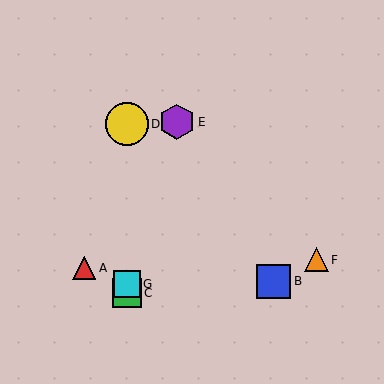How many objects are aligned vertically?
3 objects (C, D, G) are aligned vertically.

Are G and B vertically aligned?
No, G is at x≈127 and B is at x≈274.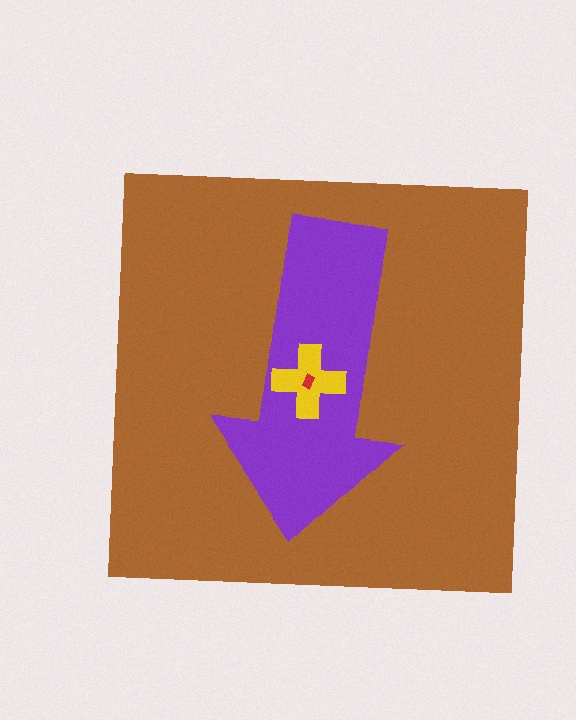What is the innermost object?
The red rectangle.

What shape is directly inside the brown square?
The purple arrow.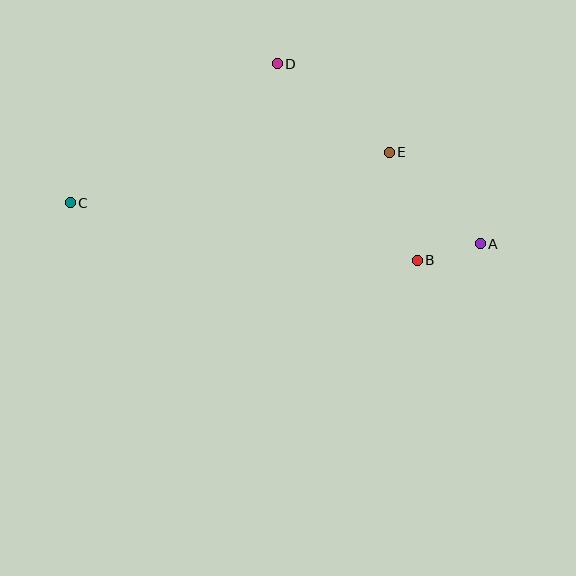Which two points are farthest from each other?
Points A and C are farthest from each other.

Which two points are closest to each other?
Points A and B are closest to each other.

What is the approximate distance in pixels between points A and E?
The distance between A and E is approximately 129 pixels.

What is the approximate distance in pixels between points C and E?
The distance between C and E is approximately 323 pixels.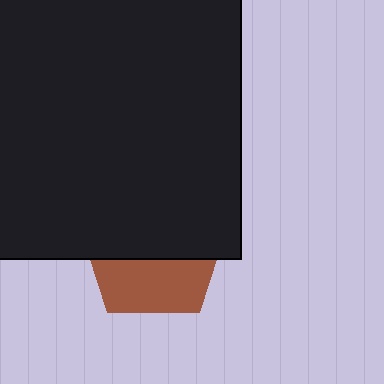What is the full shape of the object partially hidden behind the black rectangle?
The partially hidden object is a brown pentagon.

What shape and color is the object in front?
The object in front is a black rectangle.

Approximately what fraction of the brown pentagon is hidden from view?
Roughly 60% of the brown pentagon is hidden behind the black rectangle.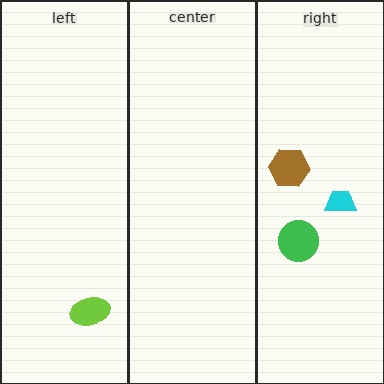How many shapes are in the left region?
1.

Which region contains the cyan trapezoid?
The right region.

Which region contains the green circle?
The right region.